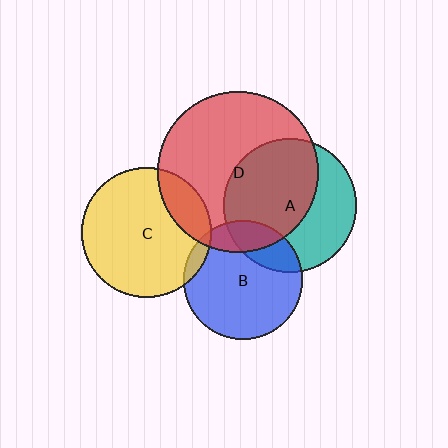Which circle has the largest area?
Circle D (red).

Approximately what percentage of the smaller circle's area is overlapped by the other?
Approximately 60%.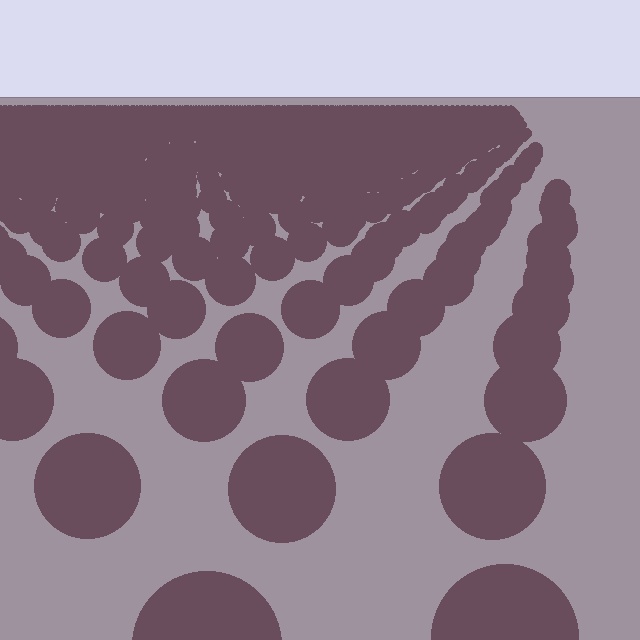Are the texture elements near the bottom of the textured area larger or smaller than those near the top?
Larger. Near the bottom, elements are closer to the viewer and appear at a bigger on-screen size.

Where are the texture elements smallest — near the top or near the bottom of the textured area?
Near the top.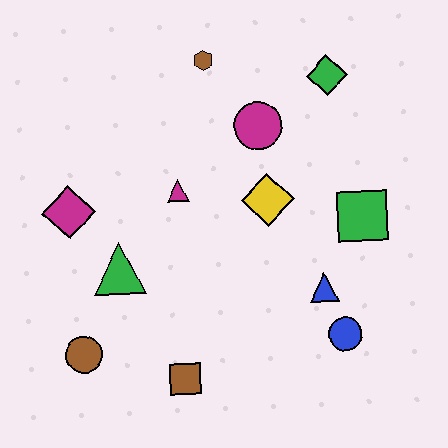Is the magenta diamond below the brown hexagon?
Yes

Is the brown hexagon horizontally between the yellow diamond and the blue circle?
No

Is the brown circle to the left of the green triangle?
Yes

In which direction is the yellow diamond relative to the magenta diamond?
The yellow diamond is to the right of the magenta diamond.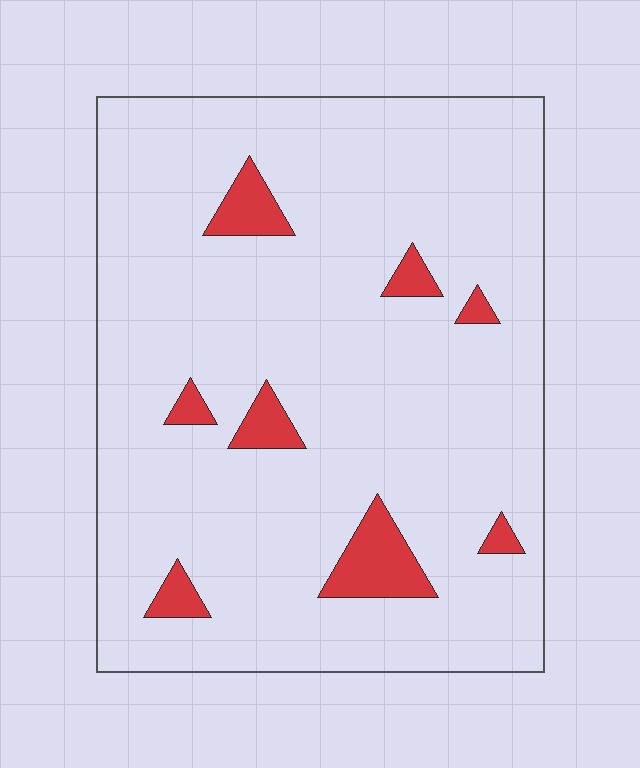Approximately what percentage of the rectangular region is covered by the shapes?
Approximately 10%.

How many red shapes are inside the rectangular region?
8.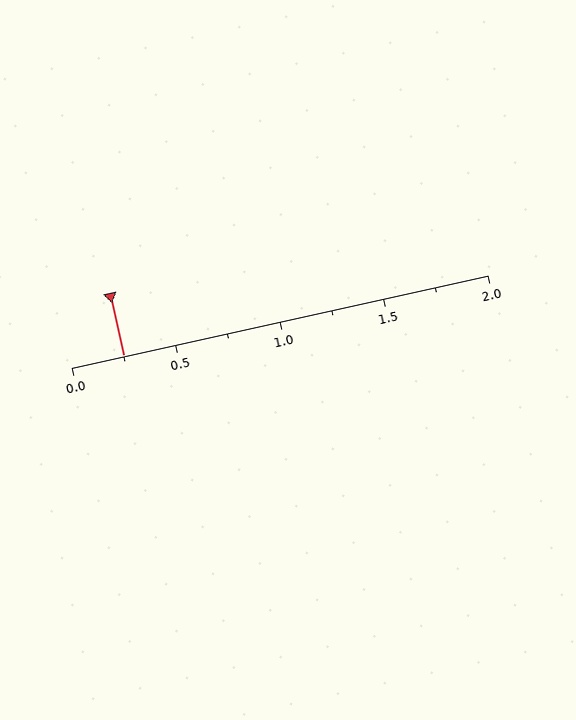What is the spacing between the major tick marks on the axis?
The major ticks are spaced 0.5 apart.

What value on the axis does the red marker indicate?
The marker indicates approximately 0.25.